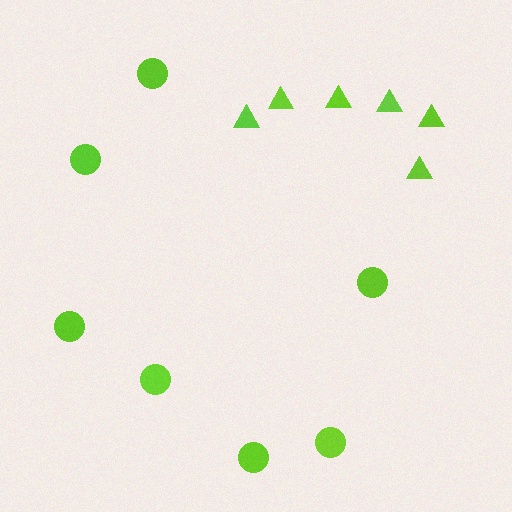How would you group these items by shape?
There are 2 groups: one group of circles (7) and one group of triangles (6).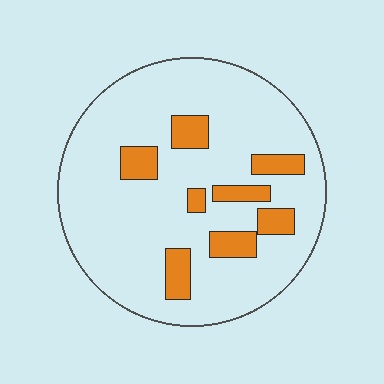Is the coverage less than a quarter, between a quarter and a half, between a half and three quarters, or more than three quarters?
Less than a quarter.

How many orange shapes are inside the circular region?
8.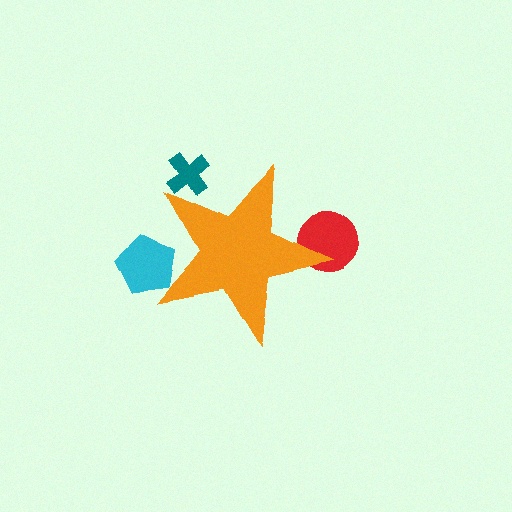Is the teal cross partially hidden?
Yes, the teal cross is partially hidden behind the orange star.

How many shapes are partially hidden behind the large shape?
3 shapes are partially hidden.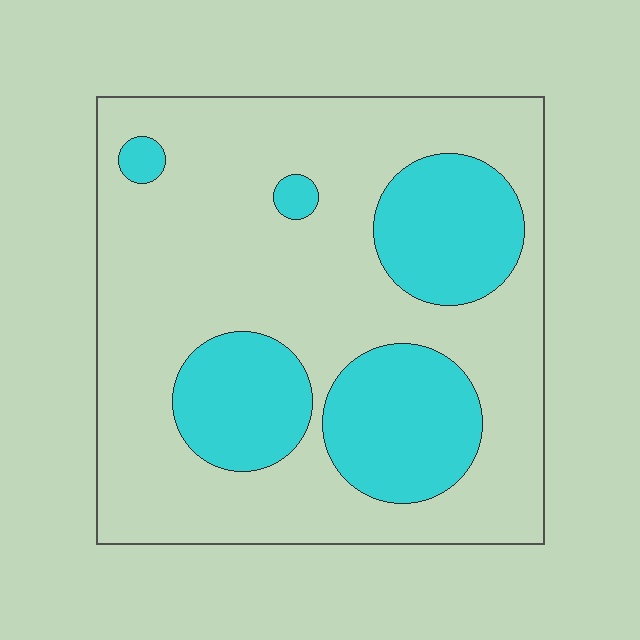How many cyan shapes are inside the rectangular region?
5.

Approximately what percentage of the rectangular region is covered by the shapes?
Approximately 30%.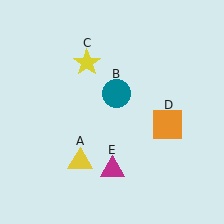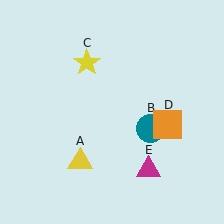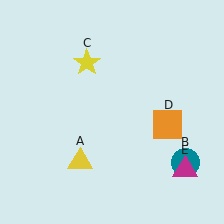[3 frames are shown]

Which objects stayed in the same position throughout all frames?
Yellow triangle (object A) and yellow star (object C) and orange square (object D) remained stationary.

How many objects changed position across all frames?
2 objects changed position: teal circle (object B), magenta triangle (object E).